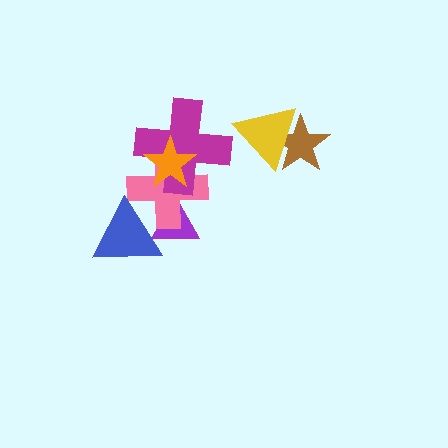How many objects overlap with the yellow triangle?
1 object overlaps with the yellow triangle.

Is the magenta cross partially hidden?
Yes, it is partially covered by another shape.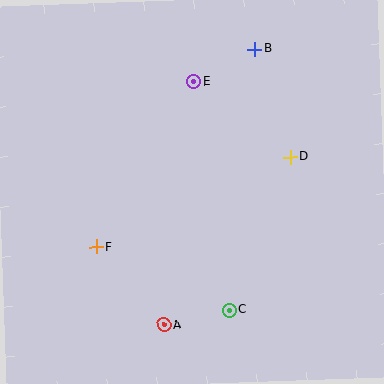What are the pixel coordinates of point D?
Point D is at (290, 157).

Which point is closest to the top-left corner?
Point E is closest to the top-left corner.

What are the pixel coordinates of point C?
Point C is at (229, 310).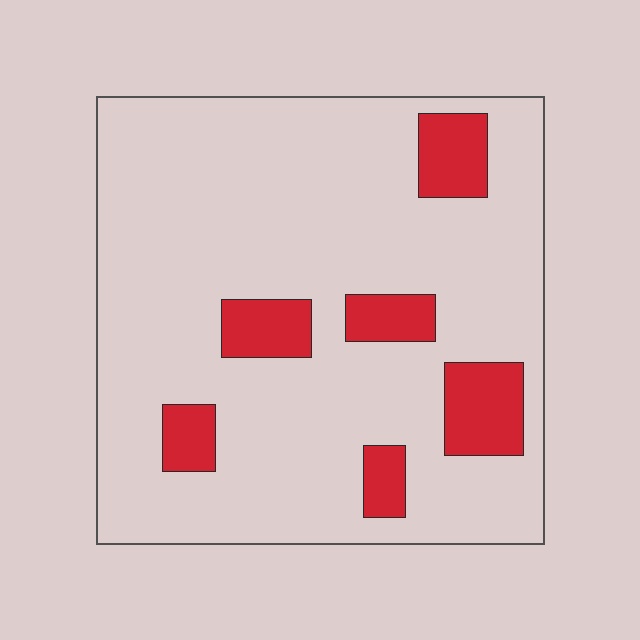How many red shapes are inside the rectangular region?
6.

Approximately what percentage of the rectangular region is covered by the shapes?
Approximately 15%.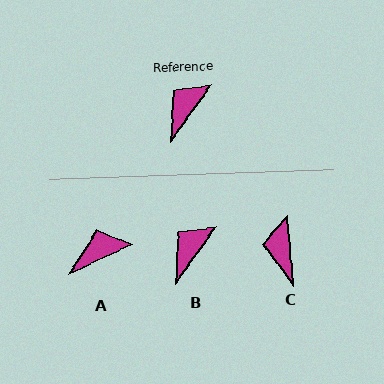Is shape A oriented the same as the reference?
No, it is off by about 30 degrees.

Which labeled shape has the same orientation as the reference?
B.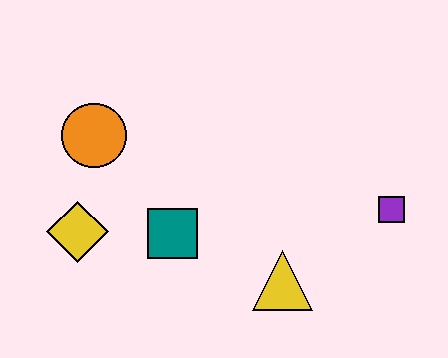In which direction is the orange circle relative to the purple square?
The orange circle is to the left of the purple square.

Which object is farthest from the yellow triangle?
The orange circle is farthest from the yellow triangle.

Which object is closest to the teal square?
The yellow diamond is closest to the teal square.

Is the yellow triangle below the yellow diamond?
Yes